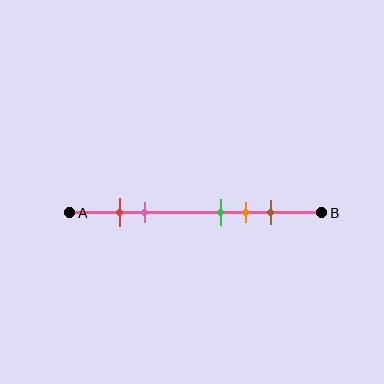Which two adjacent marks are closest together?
The red and pink marks are the closest adjacent pair.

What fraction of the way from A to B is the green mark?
The green mark is approximately 60% (0.6) of the way from A to B.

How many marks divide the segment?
There are 5 marks dividing the segment.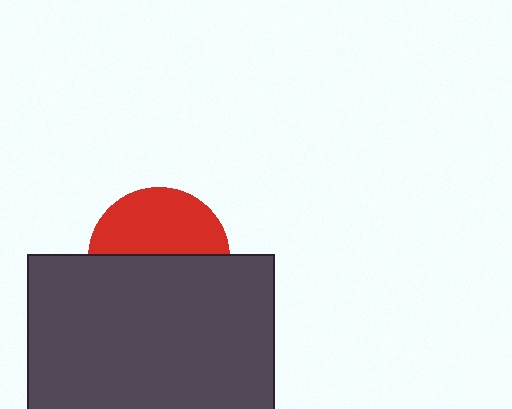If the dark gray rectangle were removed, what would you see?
You would see the complete red circle.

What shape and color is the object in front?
The object in front is a dark gray rectangle.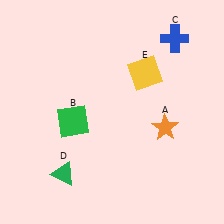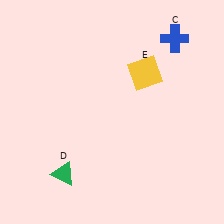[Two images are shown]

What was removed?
The orange star (A), the green square (B) were removed in Image 2.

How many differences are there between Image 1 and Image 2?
There are 2 differences between the two images.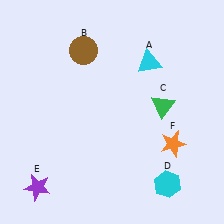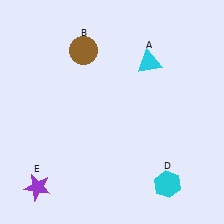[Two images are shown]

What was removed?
The green triangle (C), the orange star (F) were removed in Image 2.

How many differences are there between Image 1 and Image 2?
There are 2 differences between the two images.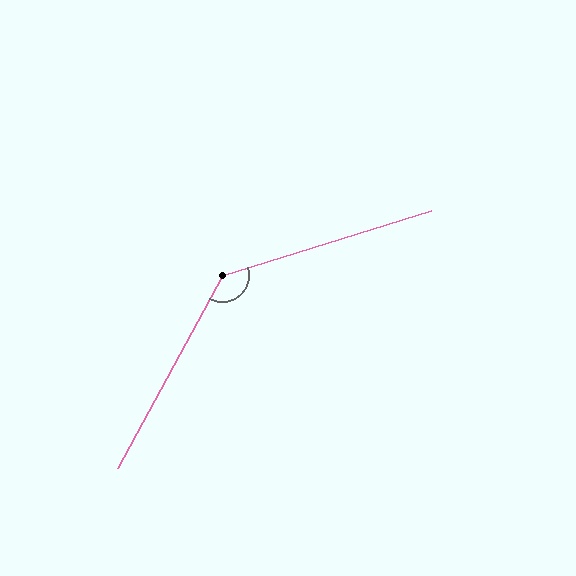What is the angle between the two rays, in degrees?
Approximately 136 degrees.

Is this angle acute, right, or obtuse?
It is obtuse.